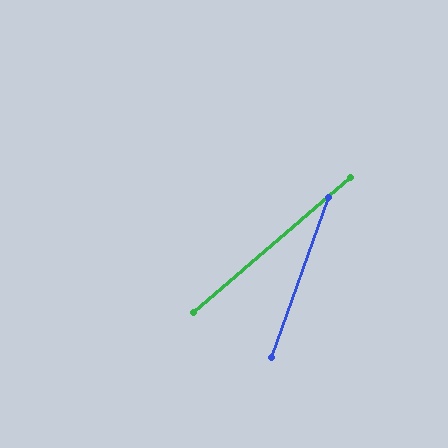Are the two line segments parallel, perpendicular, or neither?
Neither parallel nor perpendicular — they differ by about 30°.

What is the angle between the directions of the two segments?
Approximately 30 degrees.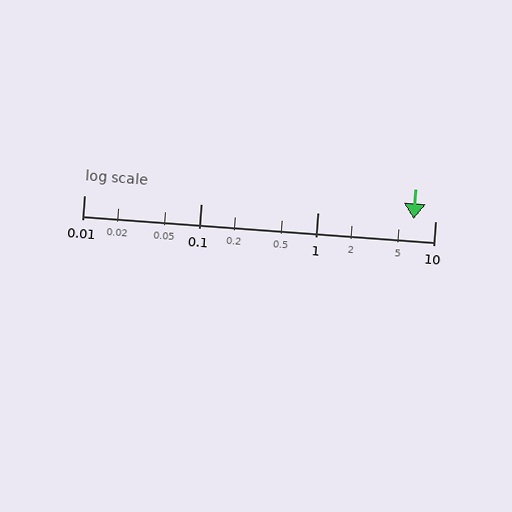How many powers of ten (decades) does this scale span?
The scale spans 3 decades, from 0.01 to 10.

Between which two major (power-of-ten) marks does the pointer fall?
The pointer is between 1 and 10.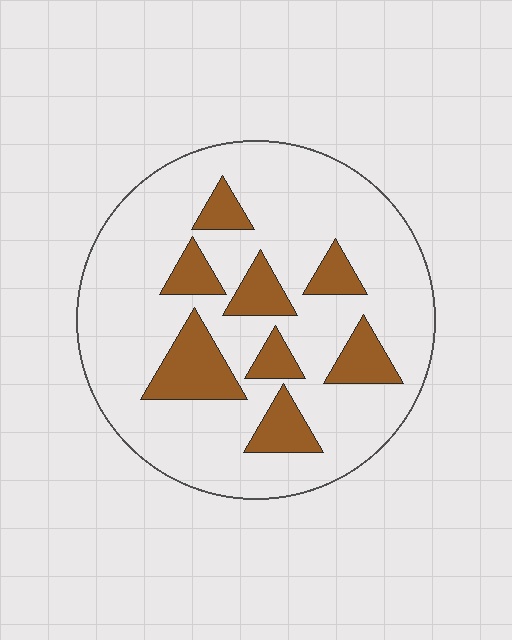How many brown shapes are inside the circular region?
8.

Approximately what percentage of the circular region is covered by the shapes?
Approximately 20%.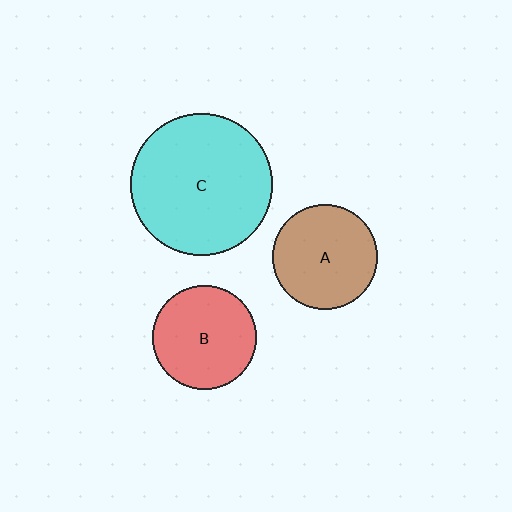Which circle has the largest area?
Circle C (cyan).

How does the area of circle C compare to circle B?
Approximately 1.9 times.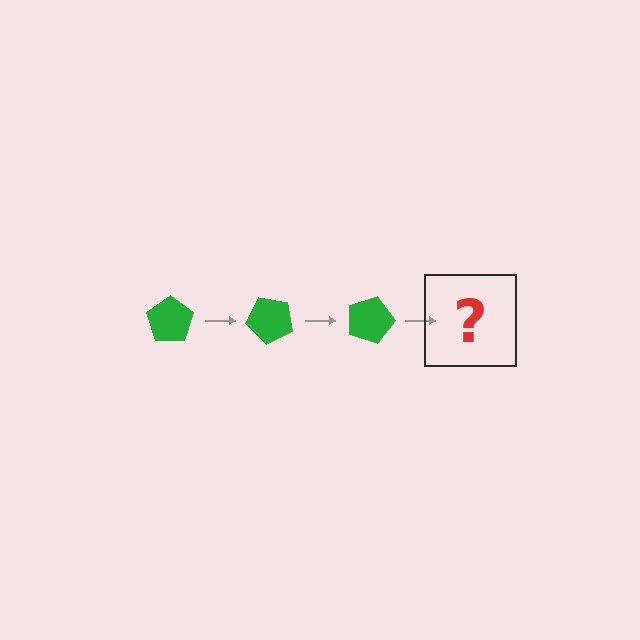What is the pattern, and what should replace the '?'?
The pattern is that the pentagon rotates 45 degrees each step. The '?' should be a green pentagon rotated 135 degrees.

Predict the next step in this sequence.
The next step is a green pentagon rotated 135 degrees.